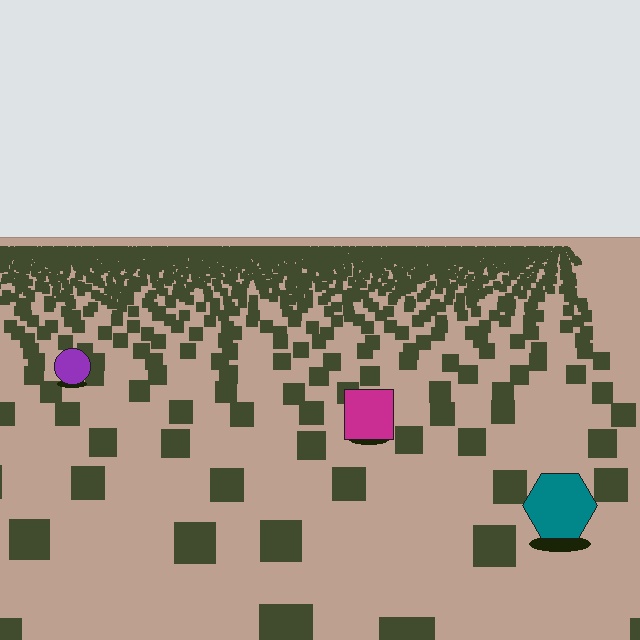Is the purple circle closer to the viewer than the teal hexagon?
No. The teal hexagon is closer — you can tell from the texture gradient: the ground texture is coarser near it.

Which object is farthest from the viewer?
The purple circle is farthest from the viewer. It appears smaller and the ground texture around it is denser.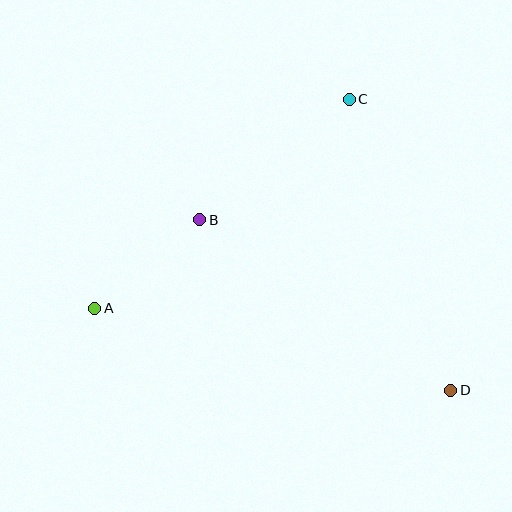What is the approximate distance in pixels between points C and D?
The distance between C and D is approximately 308 pixels.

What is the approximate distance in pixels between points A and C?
The distance between A and C is approximately 330 pixels.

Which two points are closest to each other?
Points A and B are closest to each other.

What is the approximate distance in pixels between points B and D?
The distance between B and D is approximately 303 pixels.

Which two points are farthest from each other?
Points A and D are farthest from each other.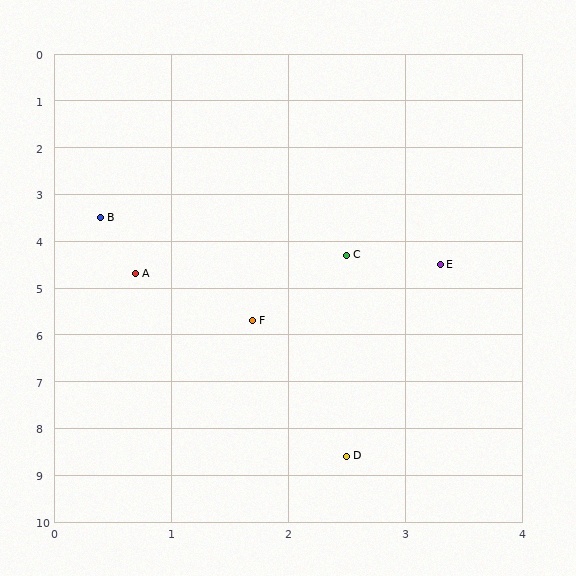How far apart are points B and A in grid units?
Points B and A are about 1.2 grid units apart.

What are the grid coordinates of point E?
Point E is at approximately (3.3, 4.5).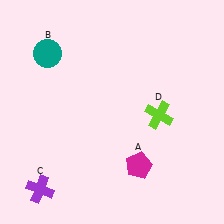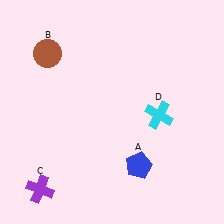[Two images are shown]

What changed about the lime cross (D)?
In Image 1, D is lime. In Image 2, it changed to cyan.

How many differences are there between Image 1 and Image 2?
There are 3 differences between the two images.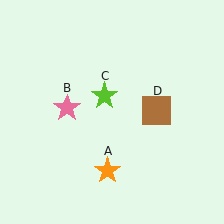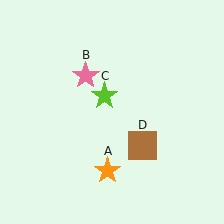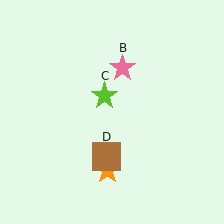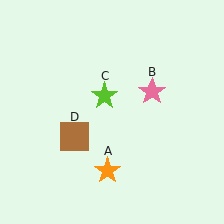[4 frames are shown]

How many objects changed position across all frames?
2 objects changed position: pink star (object B), brown square (object D).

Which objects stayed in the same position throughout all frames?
Orange star (object A) and lime star (object C) remained stationary.